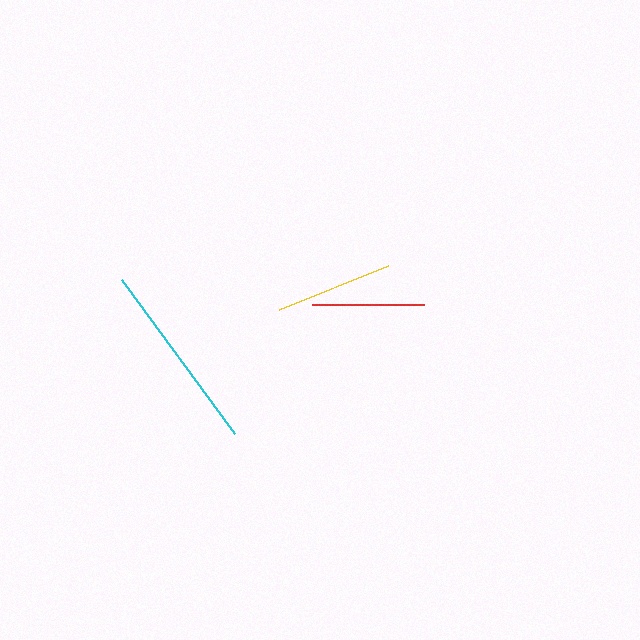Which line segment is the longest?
The cyan line is the longest at approximately 192 pixels.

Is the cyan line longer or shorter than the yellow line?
The cyan line is longer than the yellow line.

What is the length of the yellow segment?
The yellow segment is approximately 118 pixels long.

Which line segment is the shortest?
The red line is the shortest at approximately 112 pixels.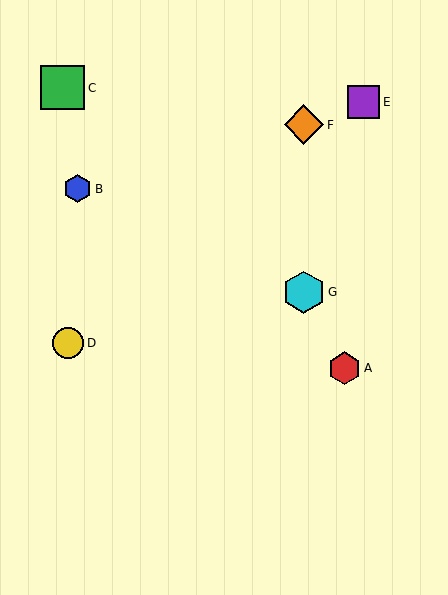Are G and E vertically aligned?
No, G is at x≈304 and E is at x≈363.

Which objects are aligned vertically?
Objects F, G are aligned vertically.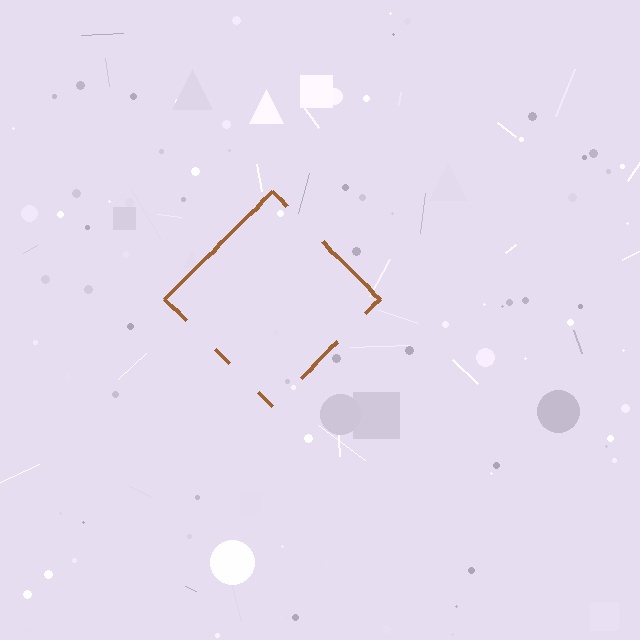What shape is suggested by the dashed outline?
The dashed outline suggests a diamond.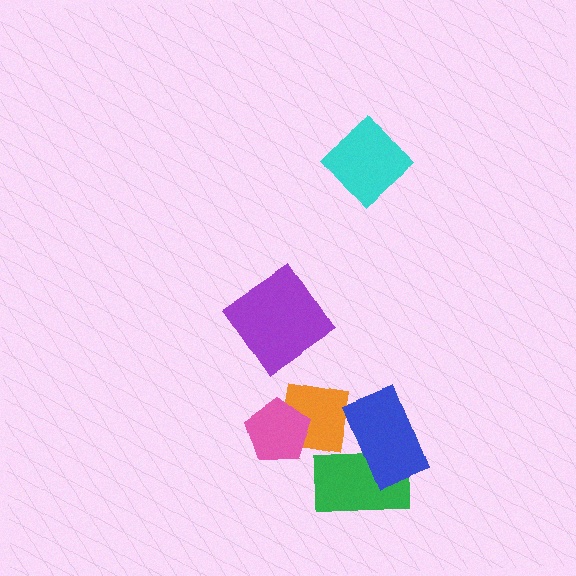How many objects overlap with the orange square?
3 objects overlap with the orange square.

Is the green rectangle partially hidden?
Yes, it is partially covered by another shape.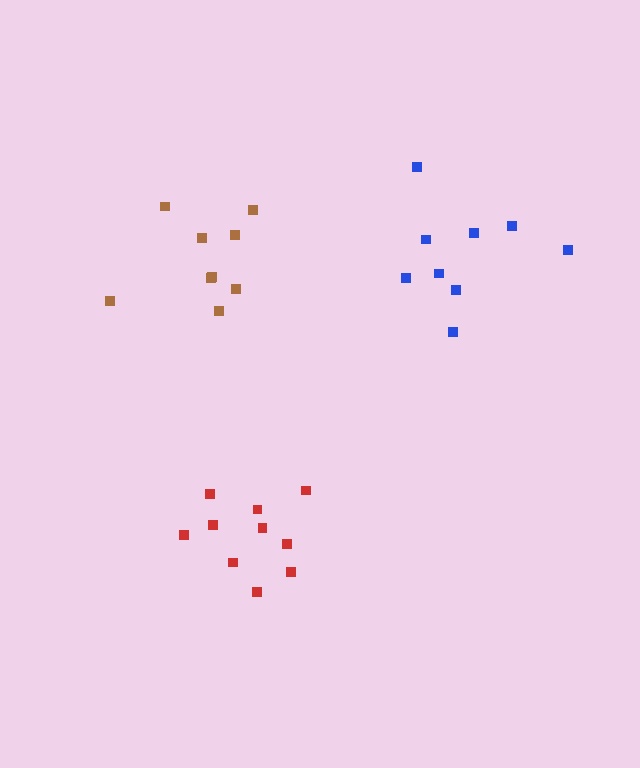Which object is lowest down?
The red cluster is bottommost.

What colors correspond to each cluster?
The clusters are colored: brown, blue, red.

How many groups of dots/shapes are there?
There are 3 groups.